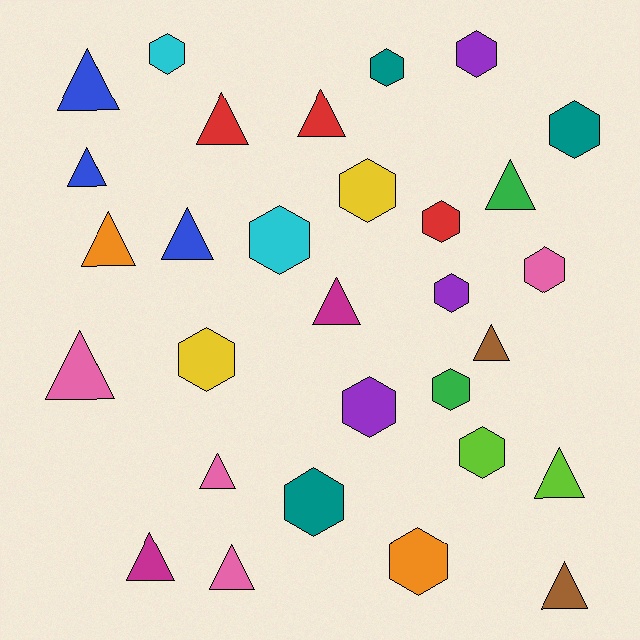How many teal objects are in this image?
There are 3 teal objects.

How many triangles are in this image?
There are 15 triangles.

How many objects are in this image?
There are 30 objects.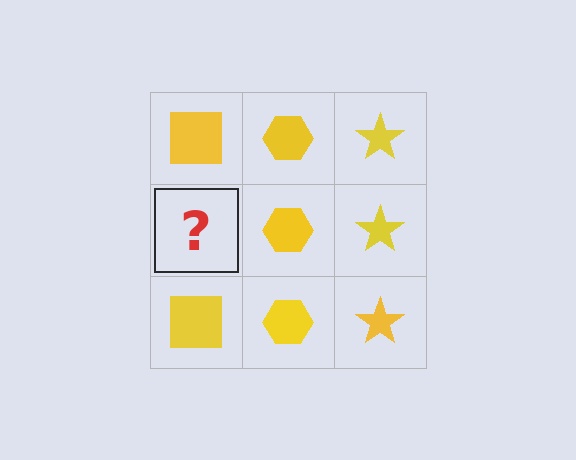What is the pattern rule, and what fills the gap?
The rule is that each column has a consistent shape. The gap should be filled with a yellow square.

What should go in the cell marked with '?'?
The missing cell should contain a yellow square.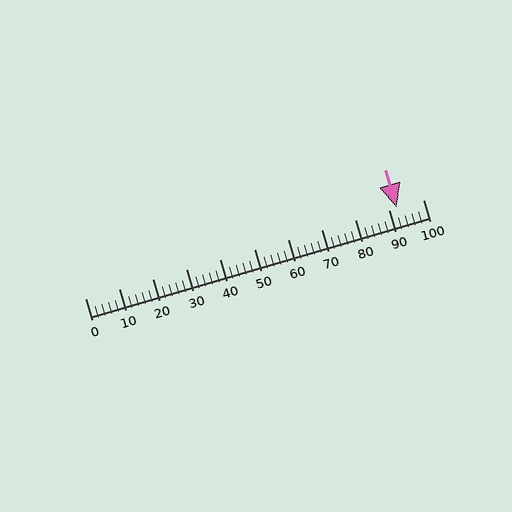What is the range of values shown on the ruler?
The ruler shows values from 0 to 100.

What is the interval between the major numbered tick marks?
The major tick marks are spaced 10 units apart.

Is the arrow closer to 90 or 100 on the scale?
The arrow is closer to 90.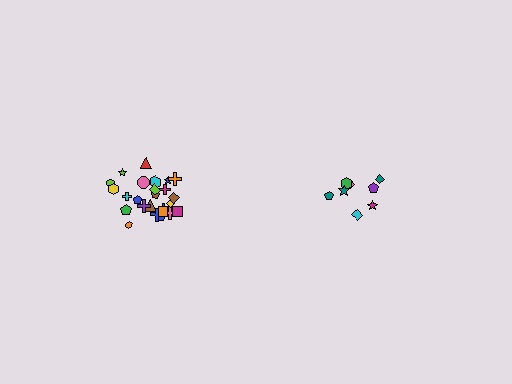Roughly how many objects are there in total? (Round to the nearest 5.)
Roughly 35 objects in total.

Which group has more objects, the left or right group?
The left group.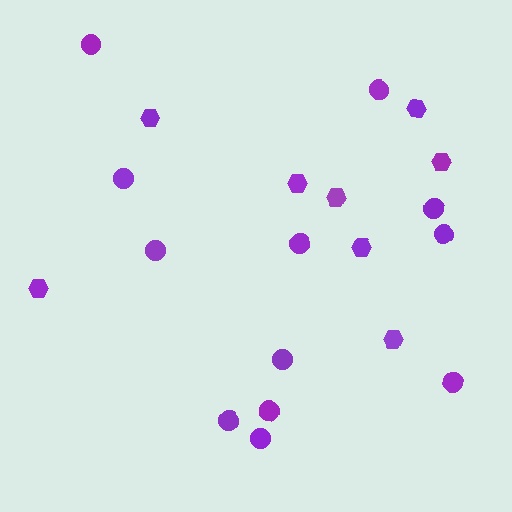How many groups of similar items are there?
There are 2 groups: one group of circles (12) and one group of hexagons (8).